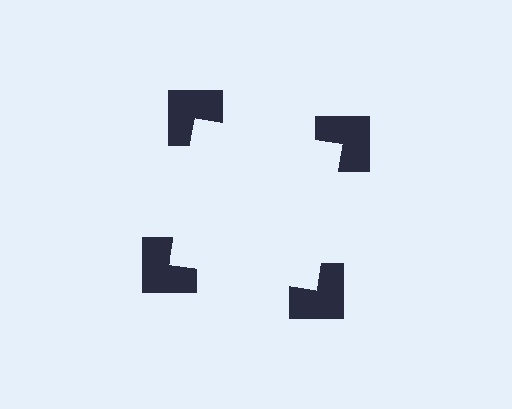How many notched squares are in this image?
There are 4 — one at each vertex of the illusory square.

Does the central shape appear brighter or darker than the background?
It typically appears slightly brighter than the background, even though no actual brightness change is drawn.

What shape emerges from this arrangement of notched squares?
An illusory square — its edges are inferred from the aligned wedge cuts in the notched squares, not physically drawn.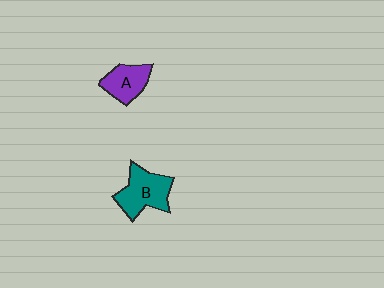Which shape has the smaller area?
Shape A (purple).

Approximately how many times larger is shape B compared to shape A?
Approximately 1.4 times.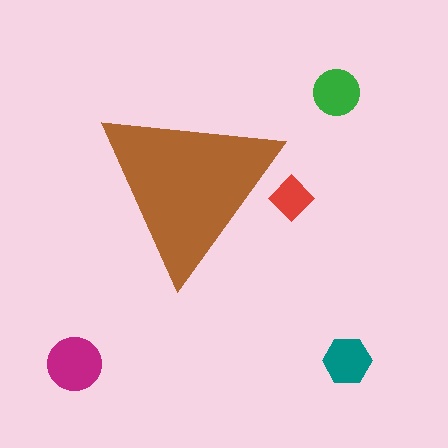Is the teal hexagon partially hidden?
No, the teal hexagon is fully visible.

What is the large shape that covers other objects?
A brown triangle.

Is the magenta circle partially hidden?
No, the magenta circle is fully visible.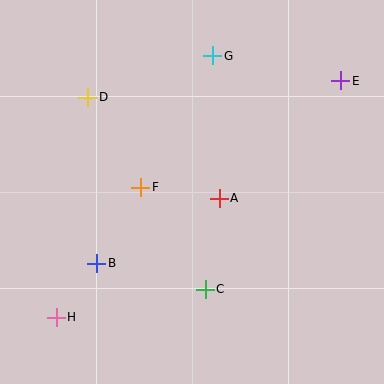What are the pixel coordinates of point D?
Point D is at (88, 97).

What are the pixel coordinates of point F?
Point F is at (141, 187).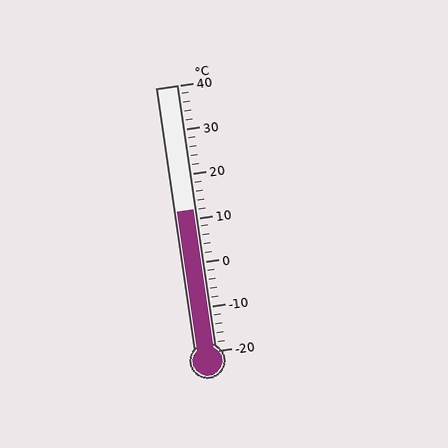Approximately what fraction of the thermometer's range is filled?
The thermometer is filled to approximately 55% of its range.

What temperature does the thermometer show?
The thermometer shows approximately 12°C.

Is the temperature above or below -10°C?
The temperature is above -10°C.